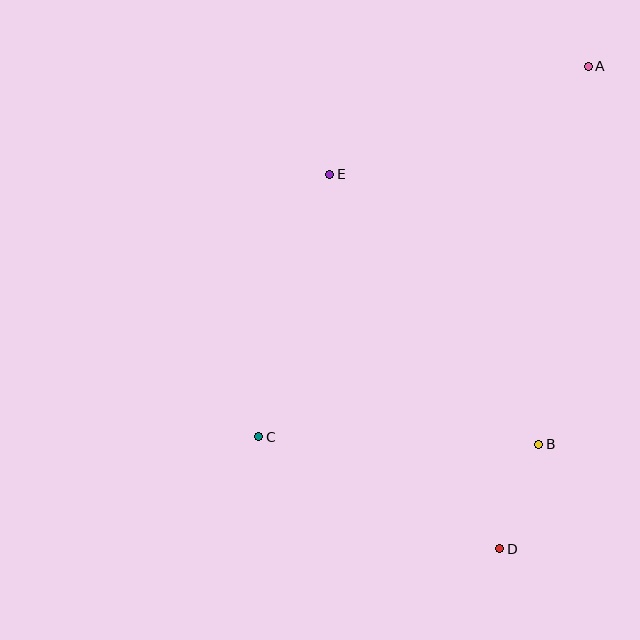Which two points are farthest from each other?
Points A and C are farthest from each other.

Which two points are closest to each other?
Points B and D are closest to each other.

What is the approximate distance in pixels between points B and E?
The distance between B and E is approximately 342 pixels.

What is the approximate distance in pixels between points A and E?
The distance between A and E is approximately 280 pixels.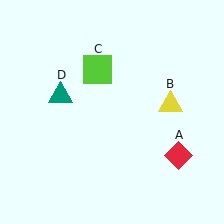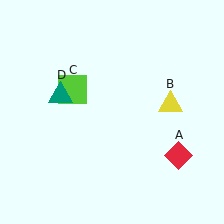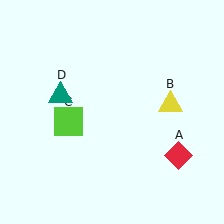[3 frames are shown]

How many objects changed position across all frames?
1 object changed position: lime square (object C).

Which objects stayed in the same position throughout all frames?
Red diamond (object A) and yellow triangle (object B) and teal triangle (object D) remained stationary.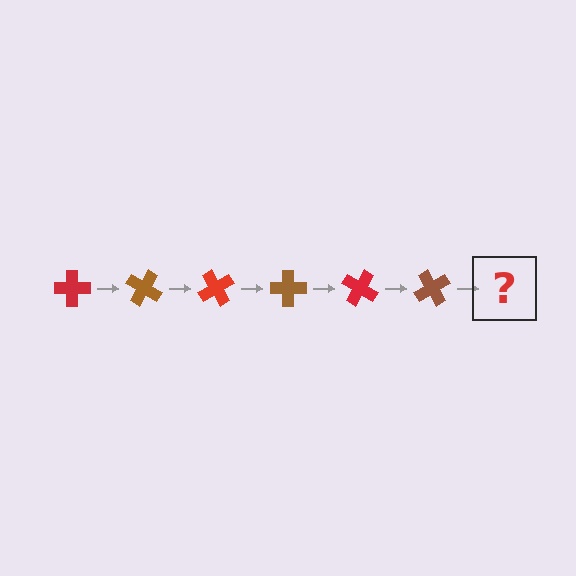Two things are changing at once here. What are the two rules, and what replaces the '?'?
The two rules are that it rotates 30 degrees each step and the color cycles through red and brown. The '?' should be a red cross, rotated 180 degrees from the start.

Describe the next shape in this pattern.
It should be a red cross, rotated 180 degrees from the start.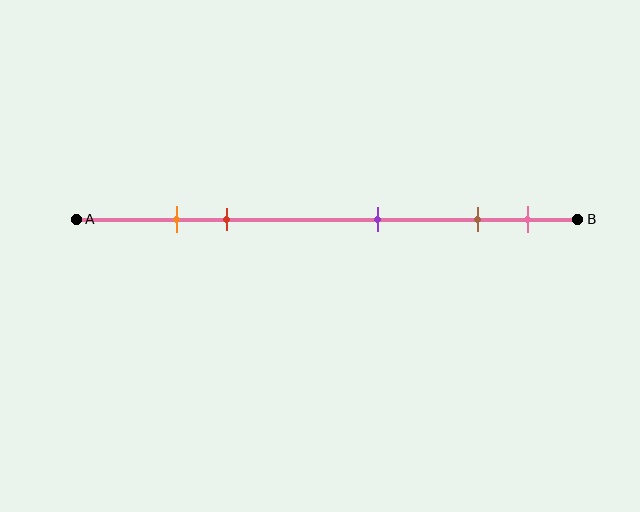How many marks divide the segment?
There are 5 marks dividing the segment.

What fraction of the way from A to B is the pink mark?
The pink mark is approximately 90% (0.9) of the way from A to B.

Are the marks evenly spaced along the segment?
No, the marks are not evenly spaced.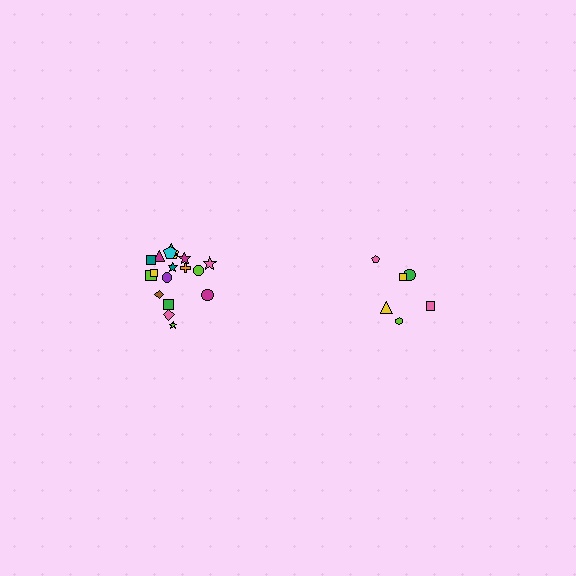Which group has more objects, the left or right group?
The left group.